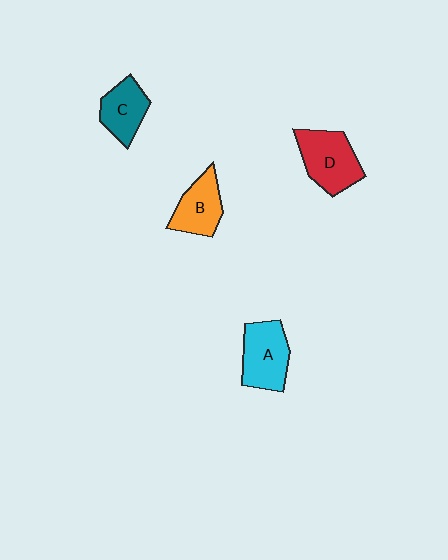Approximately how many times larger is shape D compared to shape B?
Approximately 1.3 times.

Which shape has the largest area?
Shape D (red).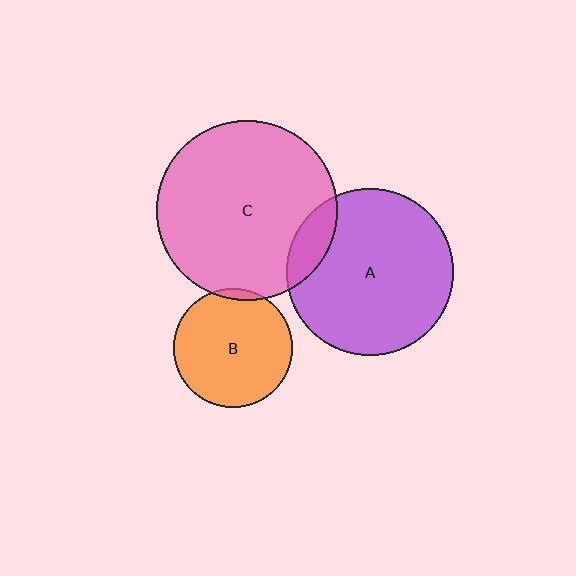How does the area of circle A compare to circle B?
Approximately 2.0 times.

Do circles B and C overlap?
Yes.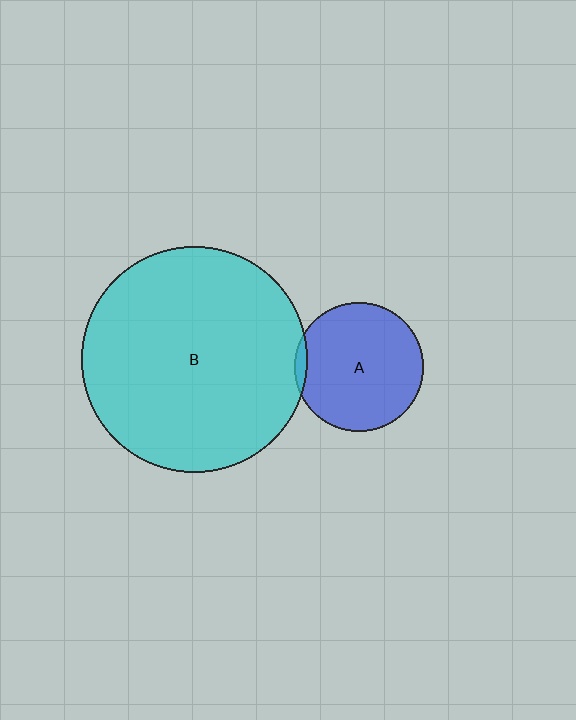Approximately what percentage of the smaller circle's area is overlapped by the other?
Approximately 5%.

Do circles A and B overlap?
Yes.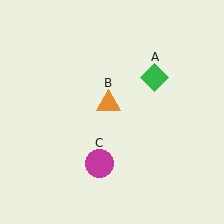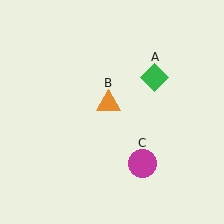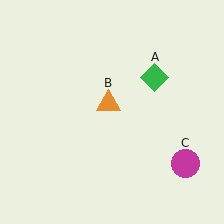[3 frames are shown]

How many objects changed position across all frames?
1 object changed position: magenta circle (object C).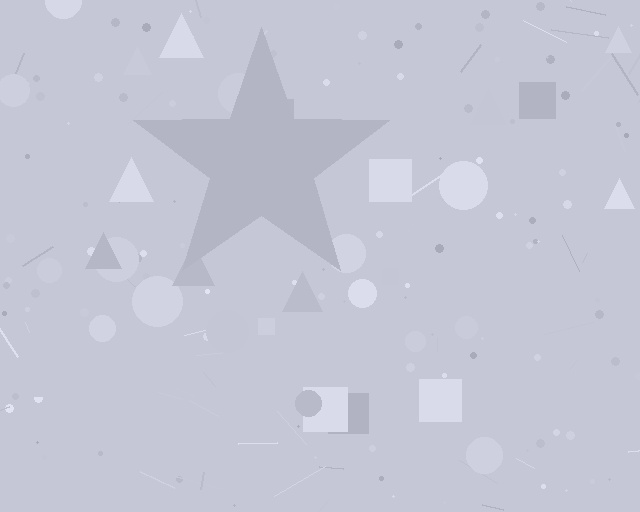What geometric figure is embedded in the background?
A star is embedded in the background.